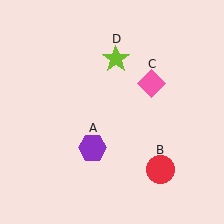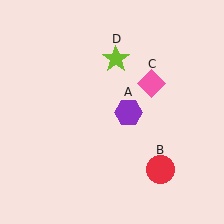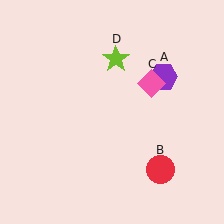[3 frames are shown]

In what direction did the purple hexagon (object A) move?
The purple hexagon (object A) moved up and to the right.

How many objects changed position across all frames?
1 object changed position: purple hexagon (object A).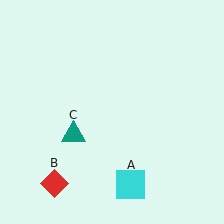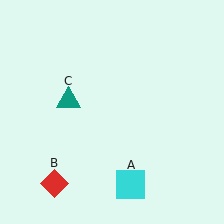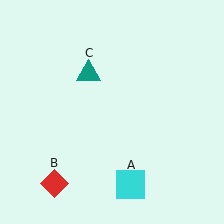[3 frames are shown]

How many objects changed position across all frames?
1 object changed position: teal triangle (object C).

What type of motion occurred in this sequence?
The teal triangle (object C) rotated clockwise around the center of the scene.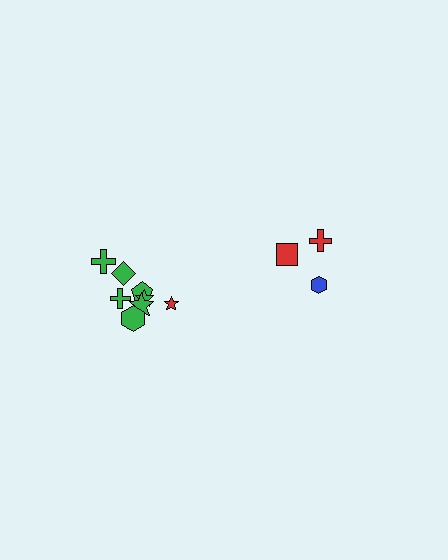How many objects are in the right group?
There are 3 objects.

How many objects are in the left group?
There are 8 objects.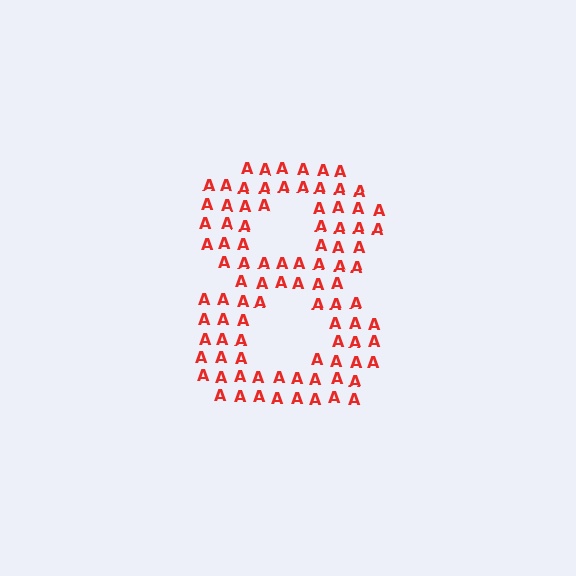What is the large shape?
The large shape is the digit 8.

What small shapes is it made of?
It is made of small letter A's.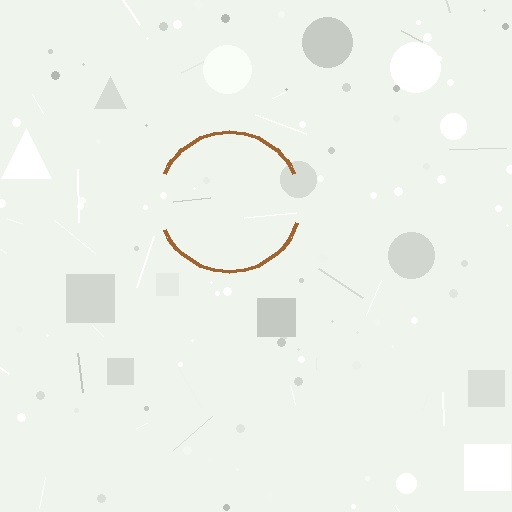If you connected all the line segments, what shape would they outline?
They would outline a circle.